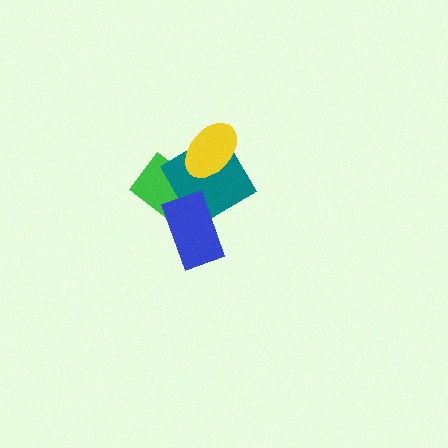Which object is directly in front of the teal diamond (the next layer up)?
The yellow ellipse is directly in front of the teal diamond.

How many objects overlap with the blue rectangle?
2 objects overlap with the blue rectangle.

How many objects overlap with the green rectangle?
3 objects overlap with the green rectangle.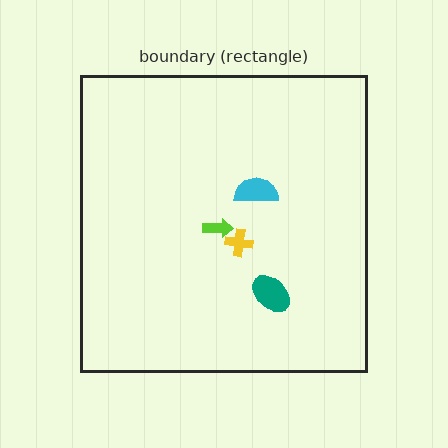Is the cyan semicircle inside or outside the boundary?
Inside.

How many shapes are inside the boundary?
4 inside, 0 outside.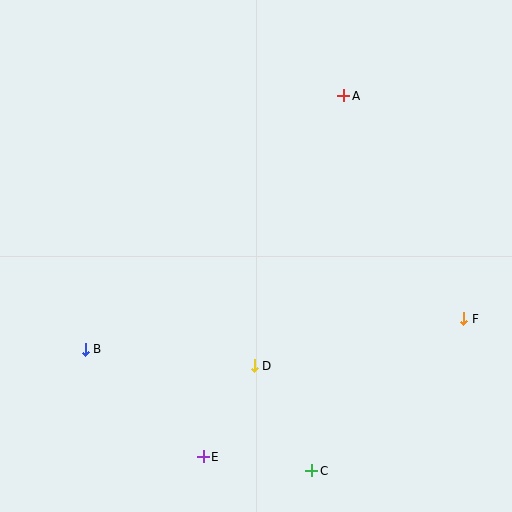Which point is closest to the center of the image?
Point D at (254, 366) is closest to the center.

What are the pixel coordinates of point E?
Point E is at (203, 457).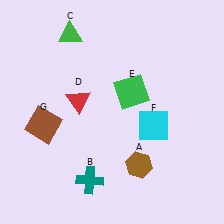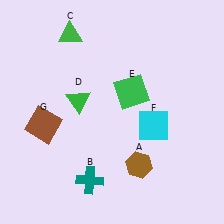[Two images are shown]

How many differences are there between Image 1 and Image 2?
There is 1 difference between the two images.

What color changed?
The triangle (D) changed from red in Image 1 to green in Image 2.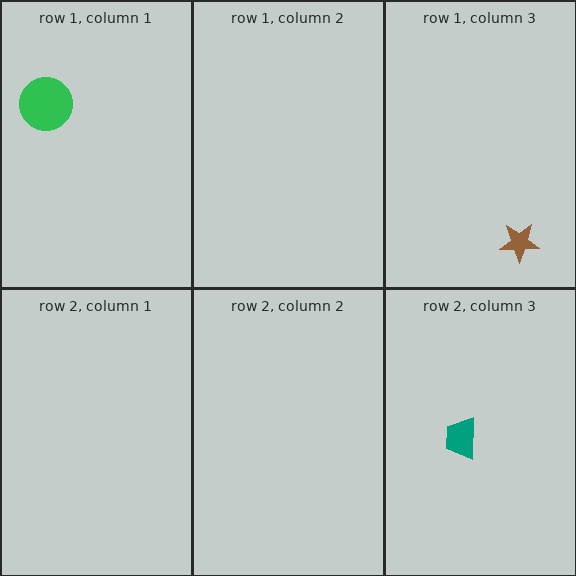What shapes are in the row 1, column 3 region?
The brown star.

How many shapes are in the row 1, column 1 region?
1.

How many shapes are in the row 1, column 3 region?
1.